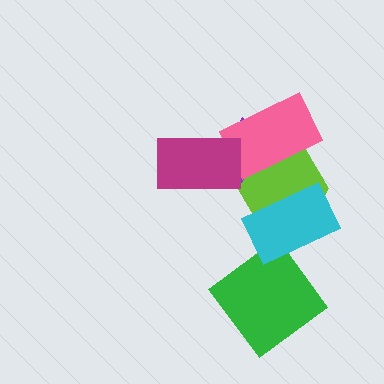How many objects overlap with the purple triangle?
4 objects overlap with the purple triangle.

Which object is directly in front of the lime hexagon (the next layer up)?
The pink rectangle is directly in front of the lime hexagon.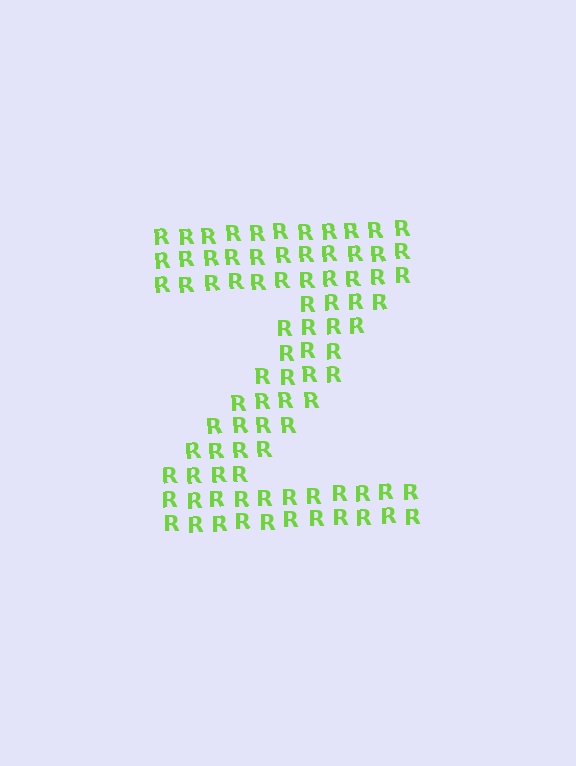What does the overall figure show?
The overall figure shows the letter Z.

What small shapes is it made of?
It is made of small letter R's.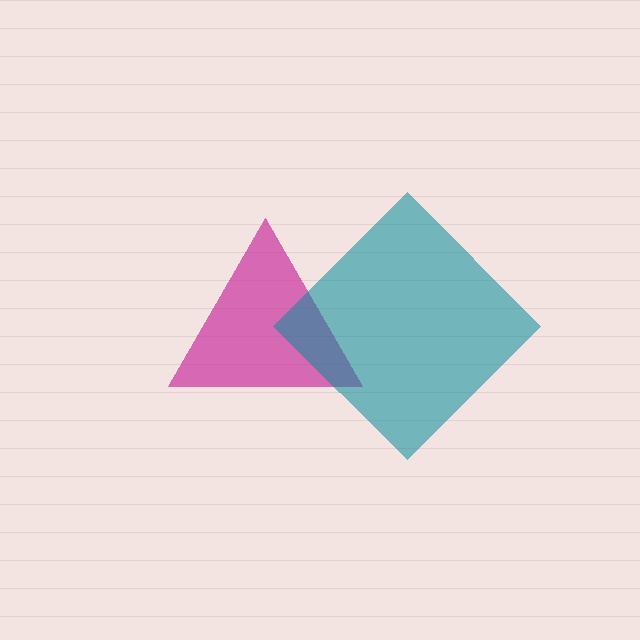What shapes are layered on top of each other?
The layered shapes are: a magenta triangle, a teal diamond.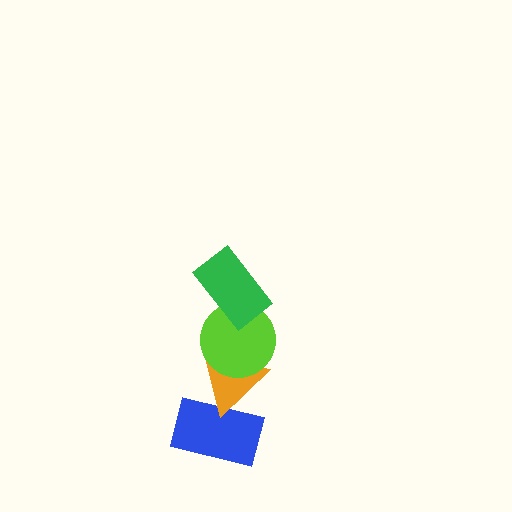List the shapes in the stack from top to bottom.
From top to bottom: the green rectangle, the lime circle, the orange triangle, the blue rectangle.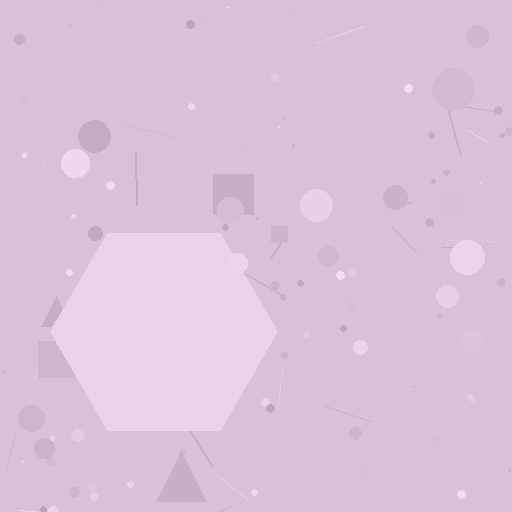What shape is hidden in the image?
A hexagon is hidden in the image.